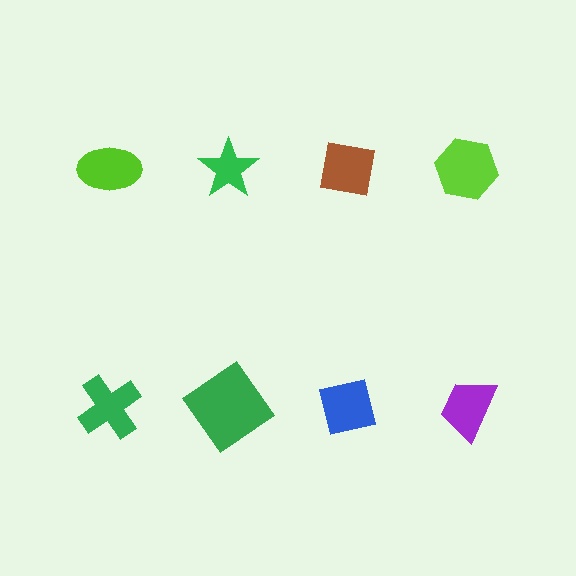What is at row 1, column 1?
A lime ellipse.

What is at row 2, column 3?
A blue square.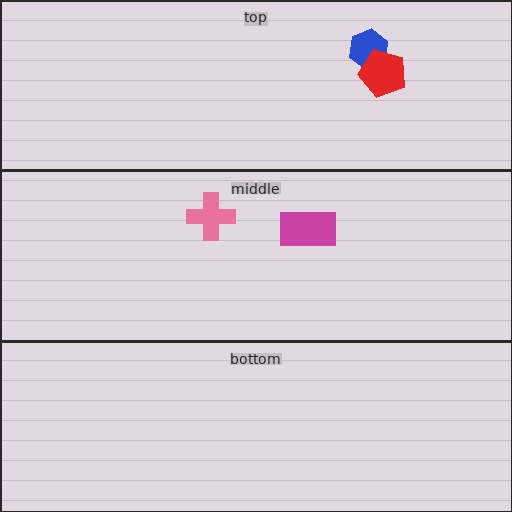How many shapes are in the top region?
2.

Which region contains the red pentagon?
The top region.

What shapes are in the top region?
The blue hexagon, the red pentagon.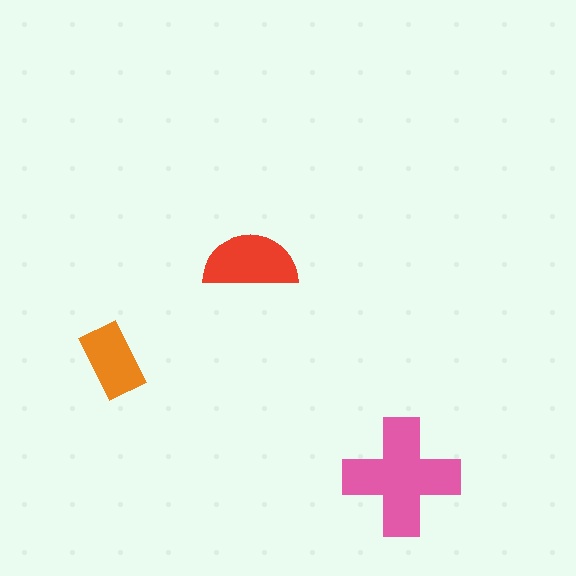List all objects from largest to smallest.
The pink cross, the red semicircle, the orange rectangle.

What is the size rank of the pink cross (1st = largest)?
1st.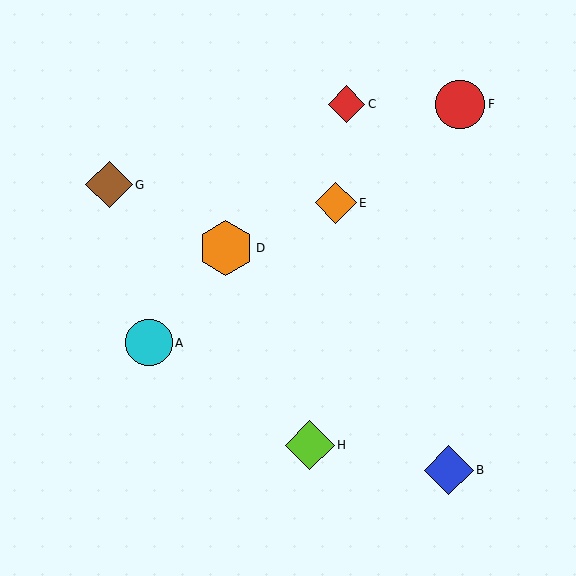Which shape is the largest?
The orange hexagon (labeled D) is the largest.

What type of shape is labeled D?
Shape D is an orange hexagon.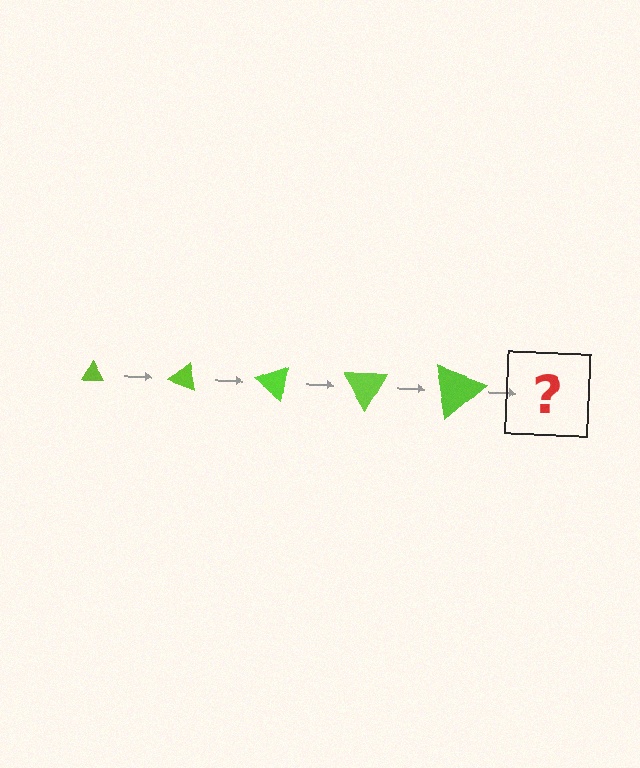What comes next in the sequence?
The next element should be a triangle, larger than the previous one and rotated 100 degrees from the start.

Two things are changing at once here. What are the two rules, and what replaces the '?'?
The two rules are that the triangle grows larger each step and it rotates 20 degrees each step. The '?' should be a triangle, larger than the previous one and rotated 100 degrees from the start.